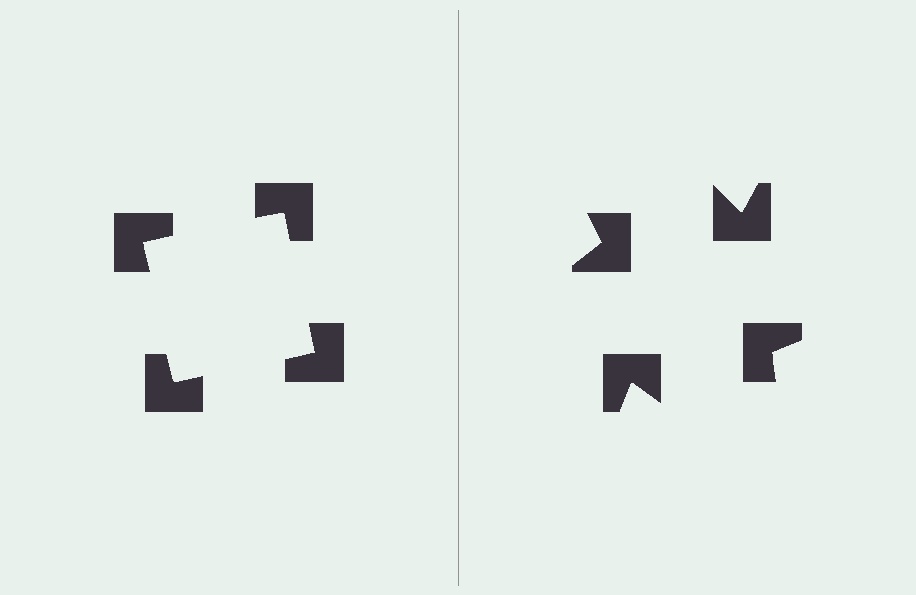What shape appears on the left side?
An illusory square.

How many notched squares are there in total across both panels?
8 — 4 on each side.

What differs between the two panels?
The notched squares are positioned identically on both sides; only the wedge orientations differ. On the left they align to a square; on the right they are misaligned.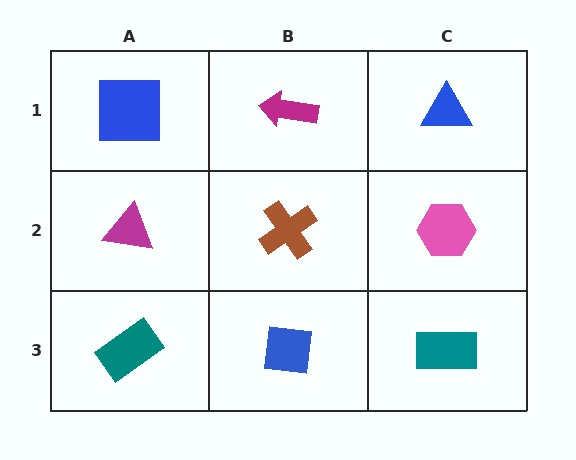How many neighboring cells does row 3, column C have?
2.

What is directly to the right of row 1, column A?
A magenta arrow.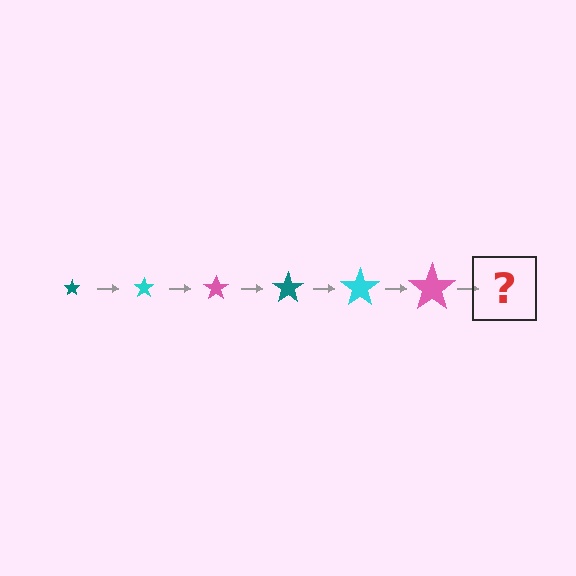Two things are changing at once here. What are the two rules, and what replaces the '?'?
The two rules are that the star grows larger each step and the color cycles through teal, cyan, and pink. The '?' should be a teal star, larger than the previous one.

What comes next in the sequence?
The next element should be a teal star, larger than the previous one.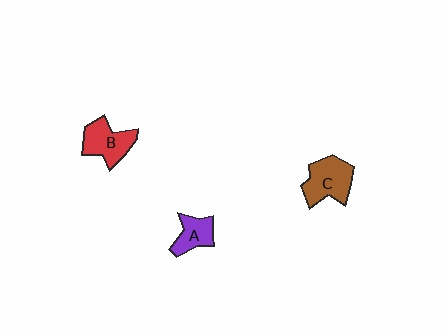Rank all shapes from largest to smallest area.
From largest to smallest: C (brown), B (red), A (purple).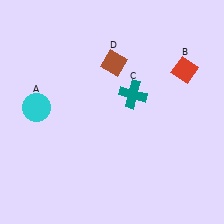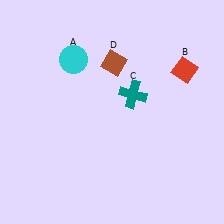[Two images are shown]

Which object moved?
The cyan circle (A) moved up.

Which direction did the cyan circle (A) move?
The cyan circle (A) moved up.